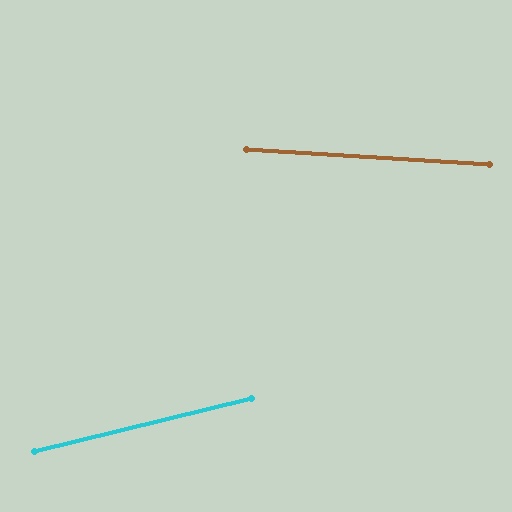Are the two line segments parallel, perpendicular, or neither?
Neither parallel nor perpendicular — they differ by about 17°.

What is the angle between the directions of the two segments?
Approximately 17 degrees.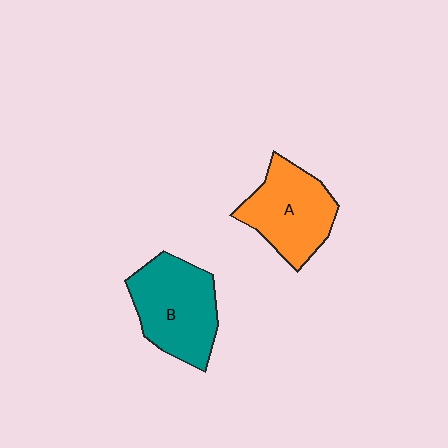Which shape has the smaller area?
Shape A (orange).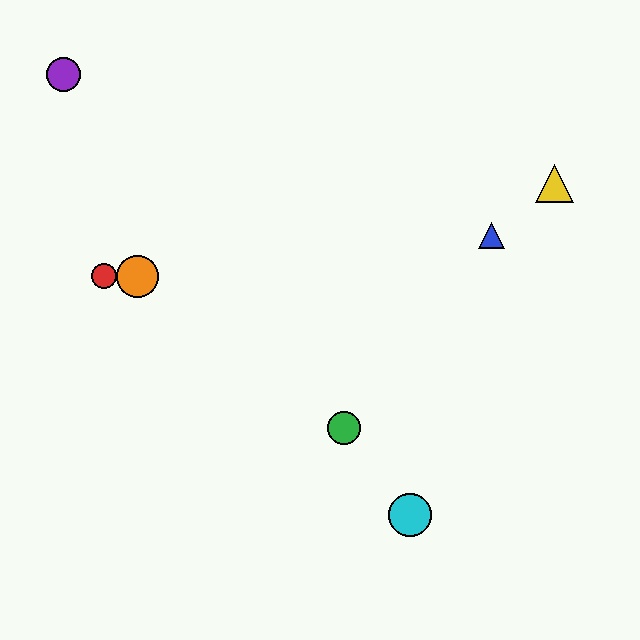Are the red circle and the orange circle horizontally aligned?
Yes, both are at y≈276.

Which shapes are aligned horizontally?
The red circle, the orange circle are aligned horizontally.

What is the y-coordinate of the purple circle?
The purple circle is at y≈75.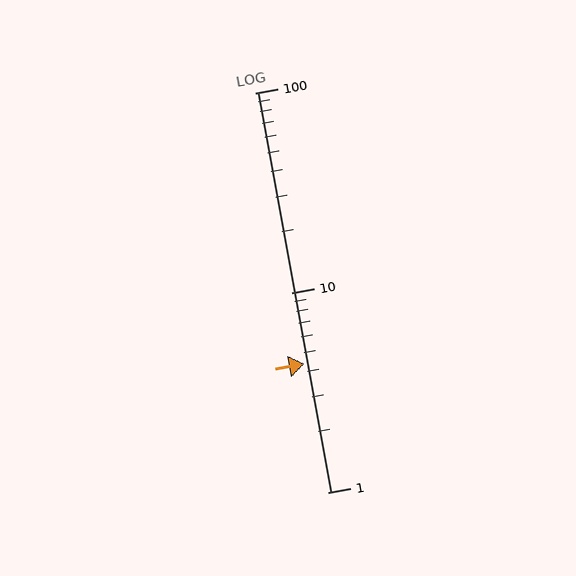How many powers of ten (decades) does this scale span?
The scale spans 2 decades, from 1 to 100.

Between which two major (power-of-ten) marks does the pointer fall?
The pointer is between 1 and 10.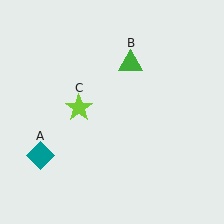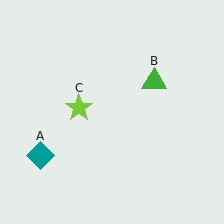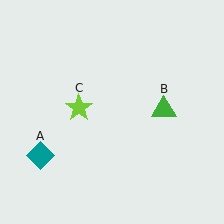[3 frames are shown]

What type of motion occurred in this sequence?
The green triangle (object B) rotated clockwise around the center of the scene.